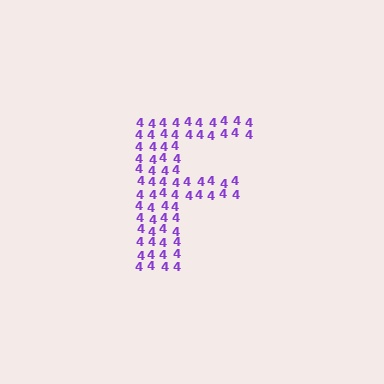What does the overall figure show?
The overall figure shows the letter F.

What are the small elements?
The small elements are digit 4's.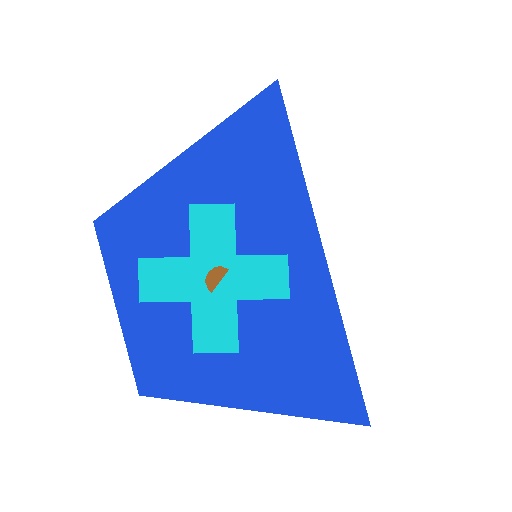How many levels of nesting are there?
3.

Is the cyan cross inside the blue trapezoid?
Yes.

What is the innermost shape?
The brown semicircle.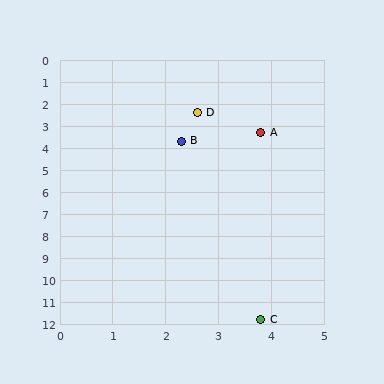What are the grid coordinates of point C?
Point C is at approximately (3.8, 11.8).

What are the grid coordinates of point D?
Point D is at approximately (2.6, 2.4).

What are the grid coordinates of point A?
Point A is at approximately (3.8, 3.3).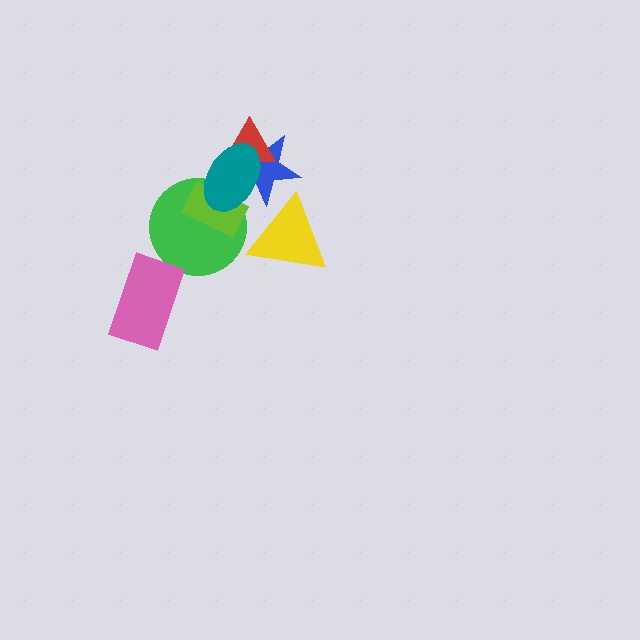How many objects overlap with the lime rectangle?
2 objects overlap with the lime rectangle.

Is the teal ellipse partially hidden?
No, no other shape covers it.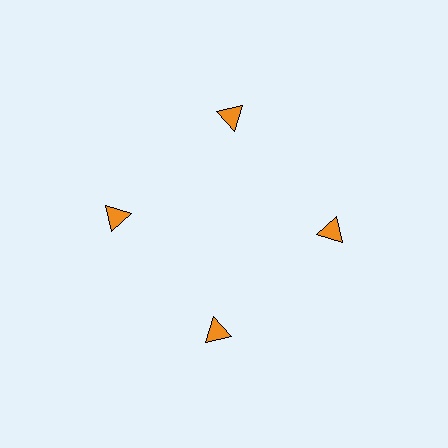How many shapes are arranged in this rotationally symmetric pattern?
There are 4 shapes, arranged in 4 groups of 1.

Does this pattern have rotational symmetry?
Yes, this pattern has 4-fold rotational symmetry. It looks the same after rotating 90 degrees around the center.